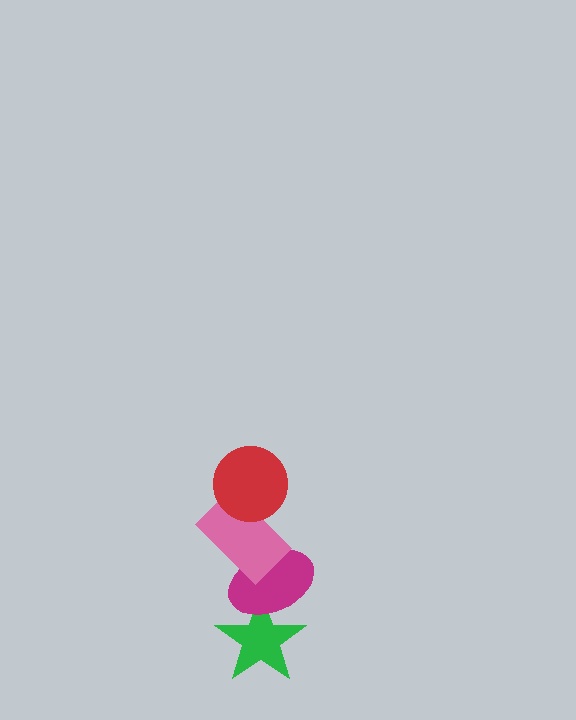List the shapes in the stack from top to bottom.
From top to bottom: the red circle, the pink rectangle, the magenta ellipse, the green star.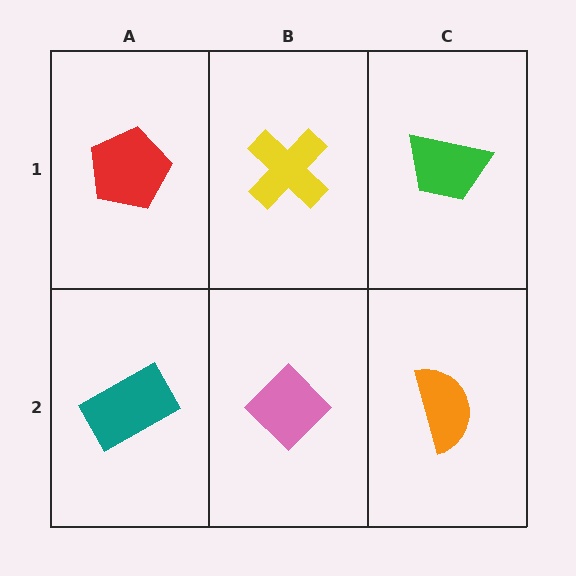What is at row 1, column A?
A red pentagon.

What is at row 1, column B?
A yellow cross.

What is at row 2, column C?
An orange semicircle.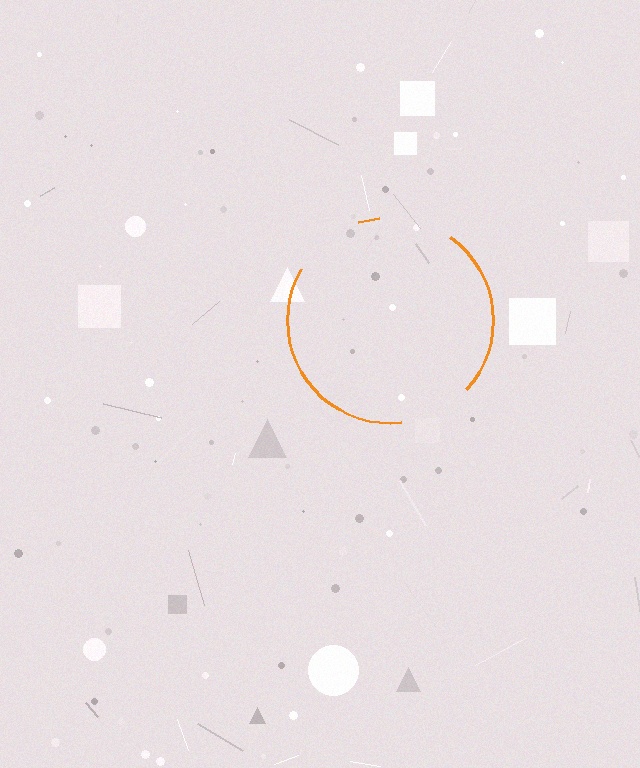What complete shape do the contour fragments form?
The contour fragments form a circle.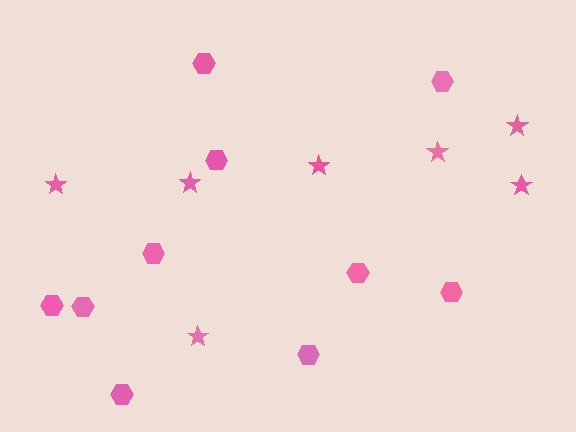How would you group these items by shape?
There are 2 groups: one group of stars (7) and one group of hexagons (10).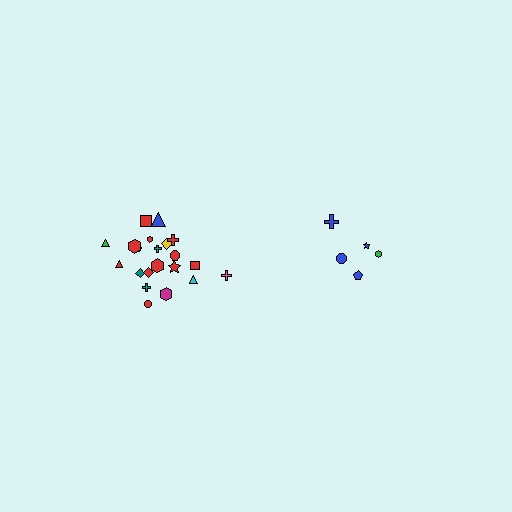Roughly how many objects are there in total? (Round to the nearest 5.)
Roughly 25 objects in total.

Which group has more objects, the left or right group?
The left group.